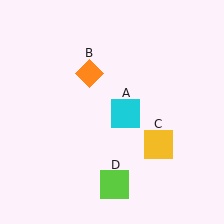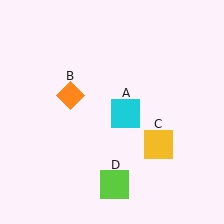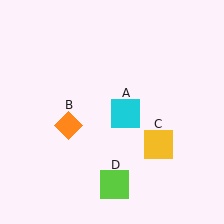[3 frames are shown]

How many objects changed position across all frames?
1 object changed position: orange diamond (object B).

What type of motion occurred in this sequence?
The orange diamond (object B) rotated counterclockwise around the center of the scene.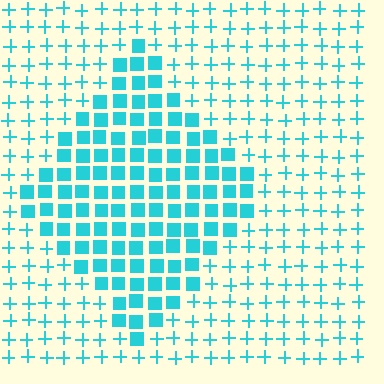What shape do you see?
I see a diamond.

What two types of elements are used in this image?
The image uses squares inside the diamond region and plus signs outside it.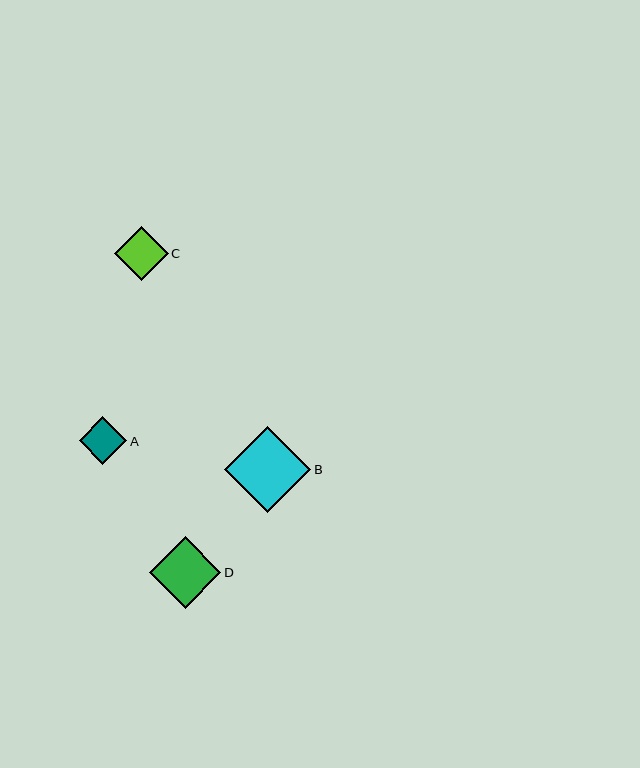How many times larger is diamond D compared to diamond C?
Diamond D is approximately 1.3 times the size of diamond C.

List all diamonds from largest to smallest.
From largest to smallest: B, D, C, A.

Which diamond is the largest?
Diamond B is the largest with a size of approximately 86 pixels.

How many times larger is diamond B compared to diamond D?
Diamond B is approximately 1.2 times the size of diamond D.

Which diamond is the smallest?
Diamond A is the smallest with a size of approximately 48 pixels.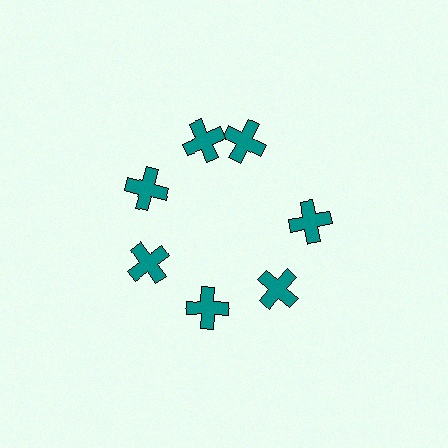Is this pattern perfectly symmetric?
No. The 7 teal crosses are arranged in a ring, but one element near the 1 o'clock position is rotated out of alignment along the ring, breaking the 7-fold rotational symmetry.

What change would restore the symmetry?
The symmetry would be restored by rotating it back into even spacing with its neighbors so that all 7 crosses sit at equal angles and equal distance from the center.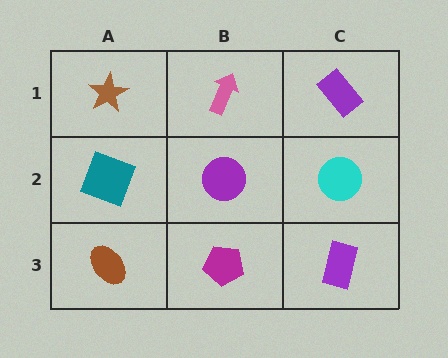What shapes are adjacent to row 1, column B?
A purple circle (row 2, column B), a brown star (row 1, column A), a purple rectangle (row 1, column C).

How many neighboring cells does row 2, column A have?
3.